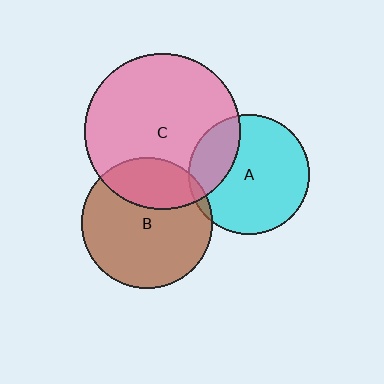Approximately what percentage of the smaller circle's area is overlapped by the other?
Approximately 30%.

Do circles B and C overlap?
Yes.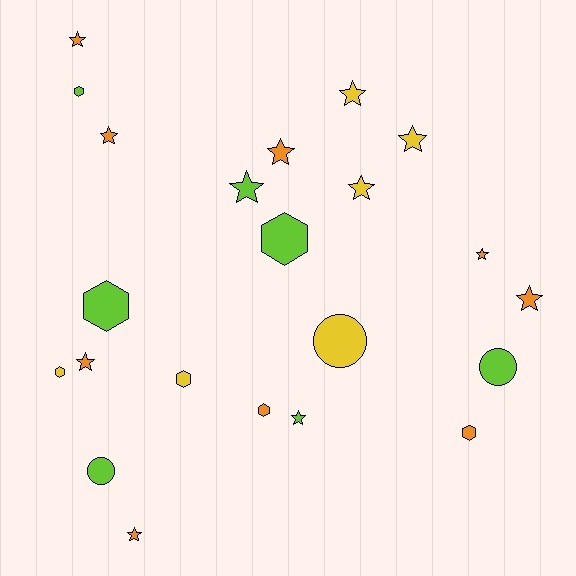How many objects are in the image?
There are 22 objects.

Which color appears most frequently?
Orange, with 9 objects.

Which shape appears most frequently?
Star, with 12 objects.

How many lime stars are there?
There are 2 lime stars.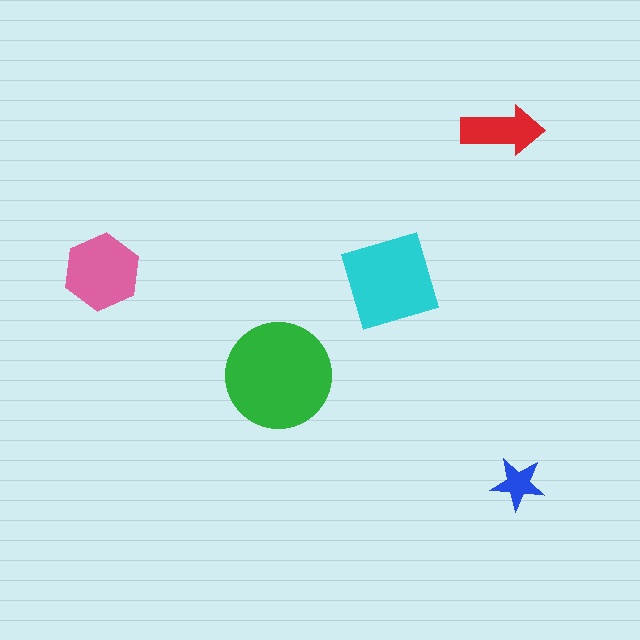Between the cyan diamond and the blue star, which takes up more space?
The cyan diamond.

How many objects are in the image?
There are 5 objects in the image.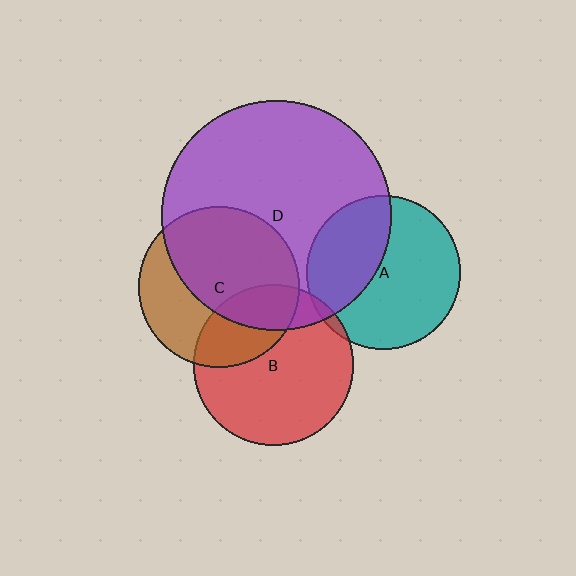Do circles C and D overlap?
Yes.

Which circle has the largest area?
Circle D (purple).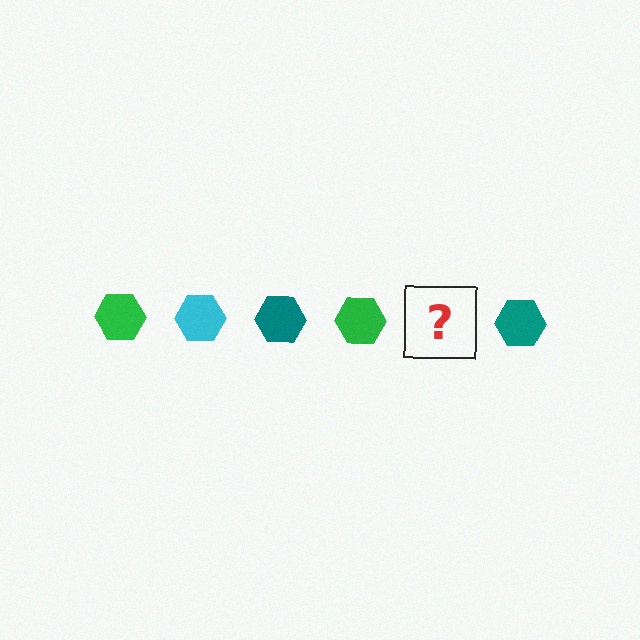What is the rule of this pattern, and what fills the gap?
The rule is that the pattern cycles through green, cyan, teal hexagons. The gap should be filled with a cyan hexagon.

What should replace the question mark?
The question mark should be replaced with a cyan hexagon.